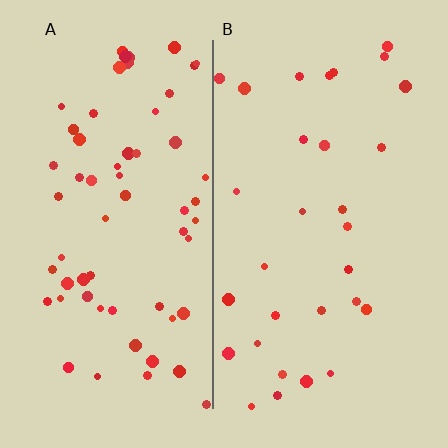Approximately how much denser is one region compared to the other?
Approximately 2.0× — region A over region B.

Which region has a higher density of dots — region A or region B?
A (the left).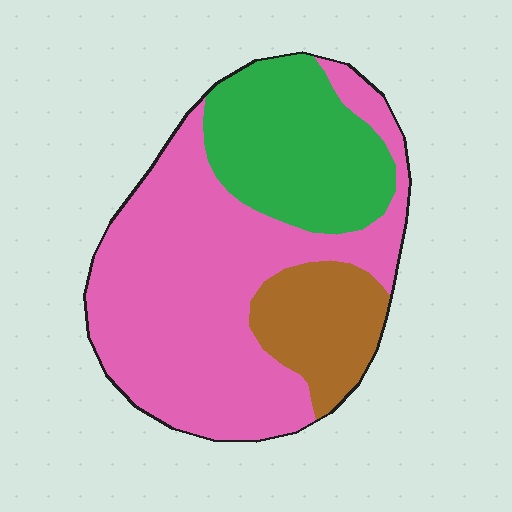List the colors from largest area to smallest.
From largest to smallest: pink, green, brown.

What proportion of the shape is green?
Green covers around 25% of the shape.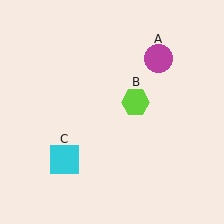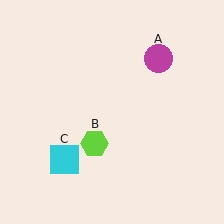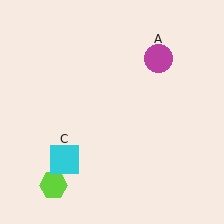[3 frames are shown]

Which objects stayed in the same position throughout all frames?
Magenta circle (object A) and cyan square (object C) remained stationary.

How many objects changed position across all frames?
1 object changed position: lime hexagon (object B).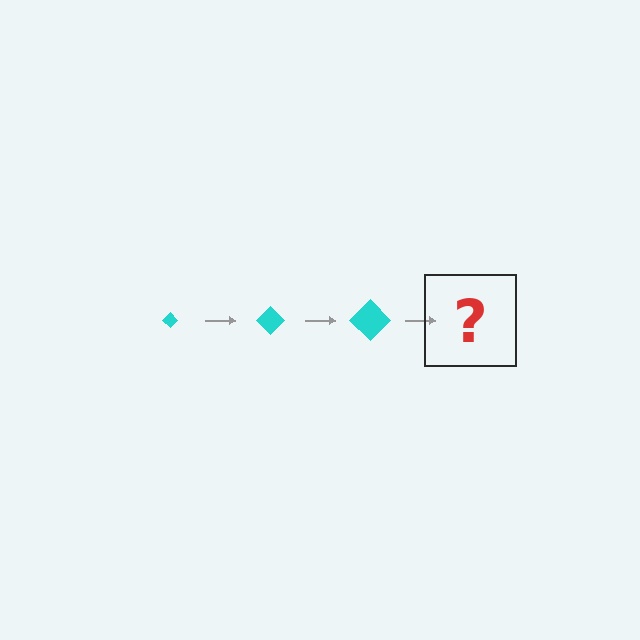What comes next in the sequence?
The next element should be a cyan diamond, larger than the previous one.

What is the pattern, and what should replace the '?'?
The pattern is that the diamond gets progressively larger each step. The '?' should be a cyan diamond, larger than the previous one.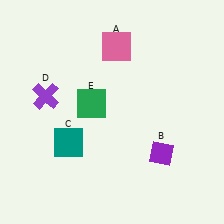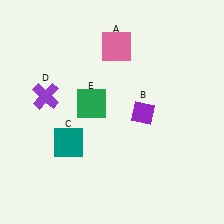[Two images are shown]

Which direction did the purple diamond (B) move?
The purple diamond (B) moved up.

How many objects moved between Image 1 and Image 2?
1 object moved between the two images.